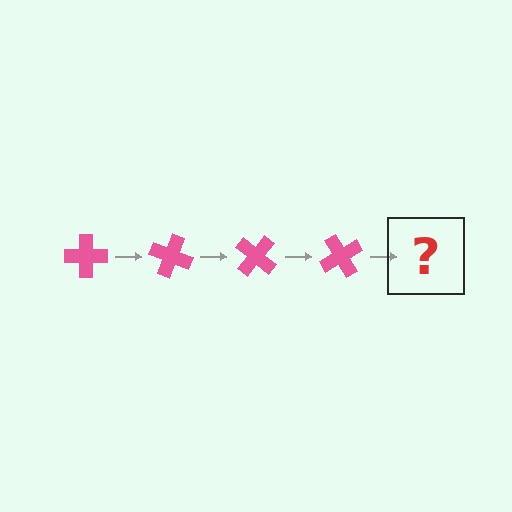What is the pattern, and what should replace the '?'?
The pattern is that the cross rotates 20 degrees each step. The '?' should be a pink cross rotated 80 degrees.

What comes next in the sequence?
The next element should be a pink cross rotated 80 degrees.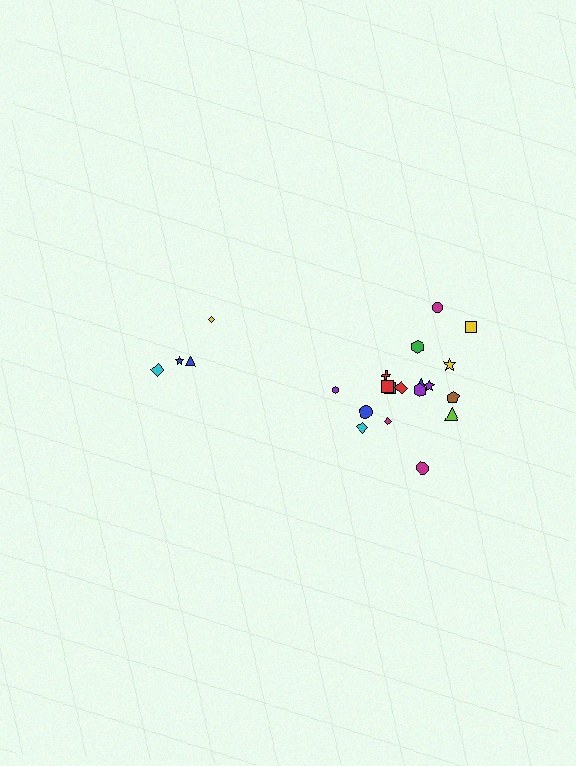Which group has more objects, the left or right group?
The right group.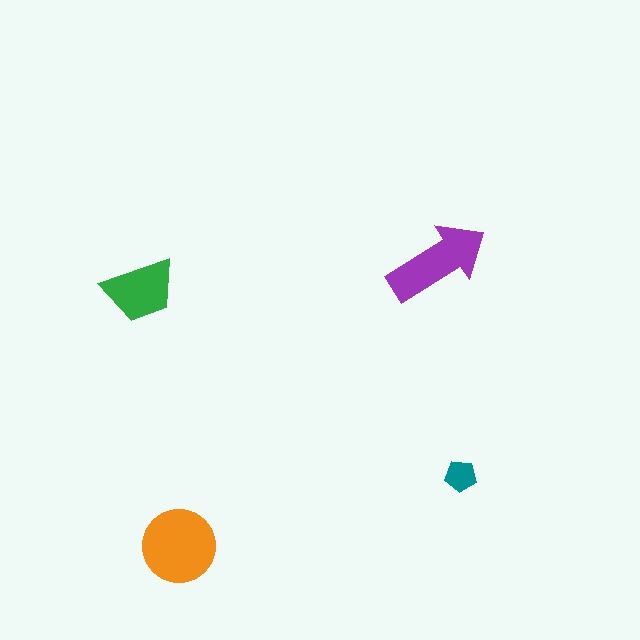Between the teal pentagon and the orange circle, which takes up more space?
The orange circle.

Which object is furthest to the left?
The green trapezoid is leftmost.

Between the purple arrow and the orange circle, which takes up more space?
The orange circle.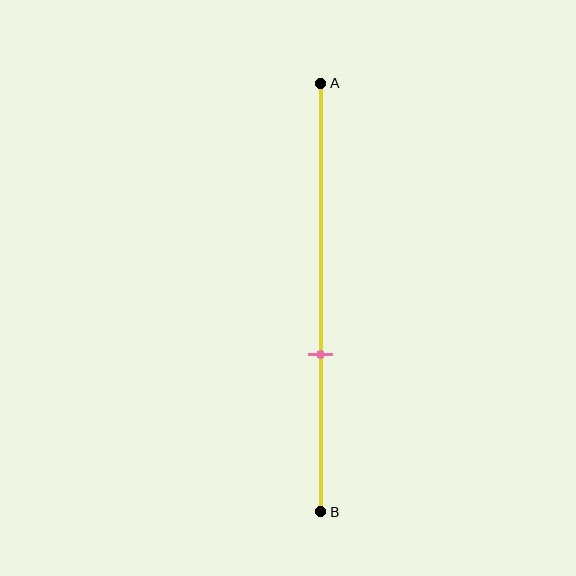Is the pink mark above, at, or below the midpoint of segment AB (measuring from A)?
The pink mark is below the midpoint of segment AB.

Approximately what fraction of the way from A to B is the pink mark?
The pink mark is approximately 65% of the way from A to B.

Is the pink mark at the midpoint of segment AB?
No, the mark is at about 65% from A, not at the 50% midpoint.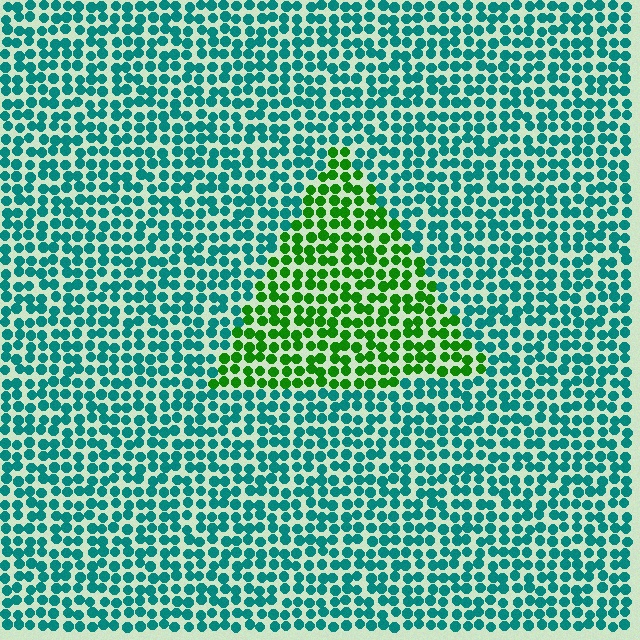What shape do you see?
I see a triangle.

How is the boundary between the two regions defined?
The boundary is defined purely by a slight shift in hue (about 59 degrees). Spacing, size, and orientation are identical on both sides.